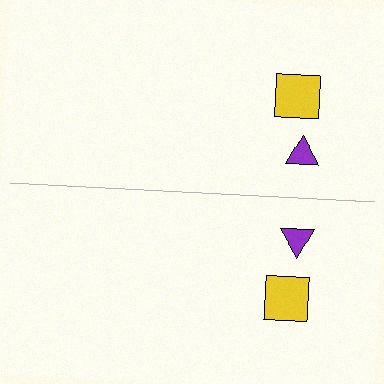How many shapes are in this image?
There are 4 shapes in this image.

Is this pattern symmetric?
Yes, this pattern has bilateral (reflection) symmetry.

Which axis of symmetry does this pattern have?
The pattern has a horizontal axis of symmetry running through the center of the image.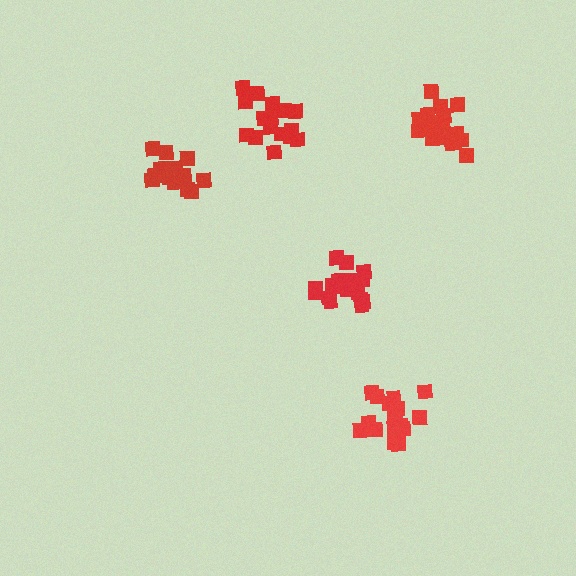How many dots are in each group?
Group 1: 19 dots, Group 2: 17 dots, Group 3: 19 dots, Group 4: 19 dots, Group 5: 20 dots (94 total).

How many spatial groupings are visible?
There are 5 spatial groupings.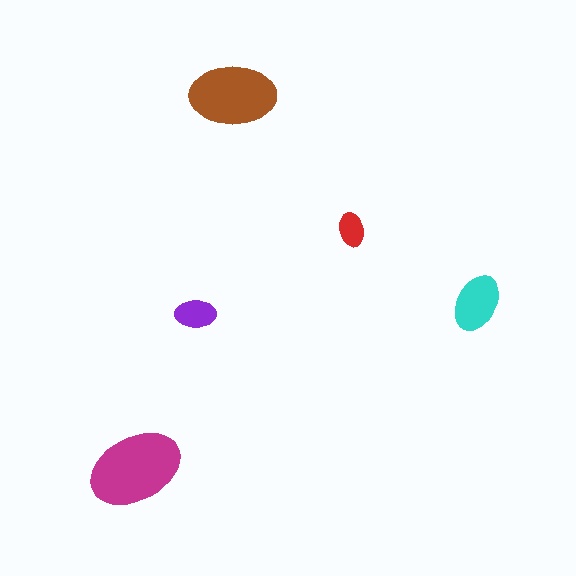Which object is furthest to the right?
The cyan ellipse is rightmost.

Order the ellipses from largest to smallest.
the magenta one, the brown one, the cyan one, the purple one, the red one.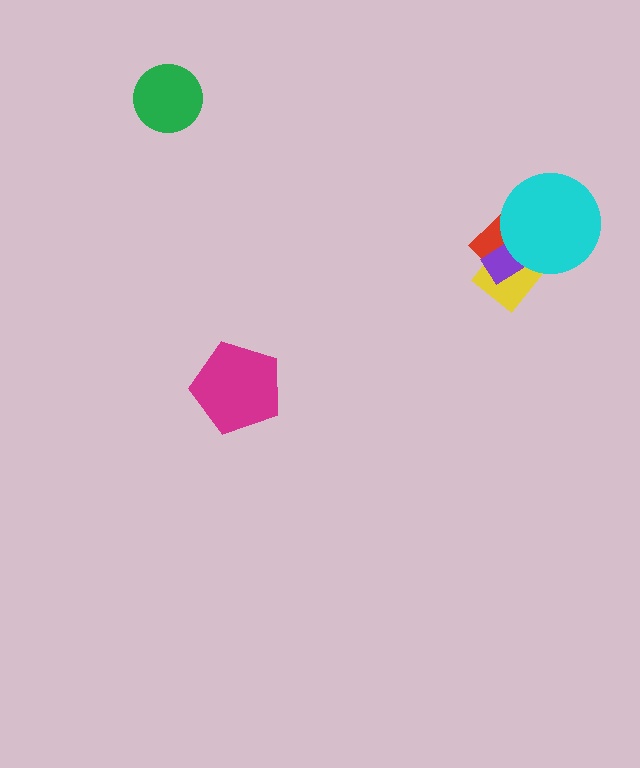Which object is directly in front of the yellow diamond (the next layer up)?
The red rectangle is directly in front of the yellow diamond.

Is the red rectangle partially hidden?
Yes, it is partially covered by another shape.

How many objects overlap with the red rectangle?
3 objects overlap with the red rectangle.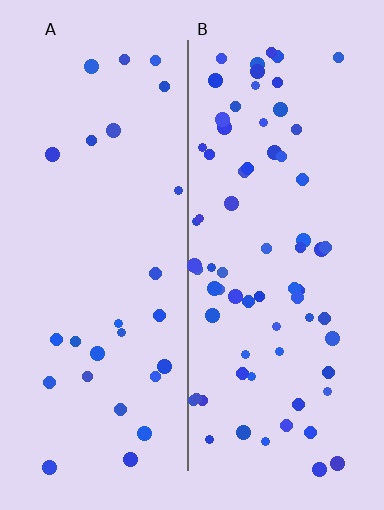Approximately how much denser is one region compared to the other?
Approximately 2.6× — region B over region A.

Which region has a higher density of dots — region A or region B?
B (the right).